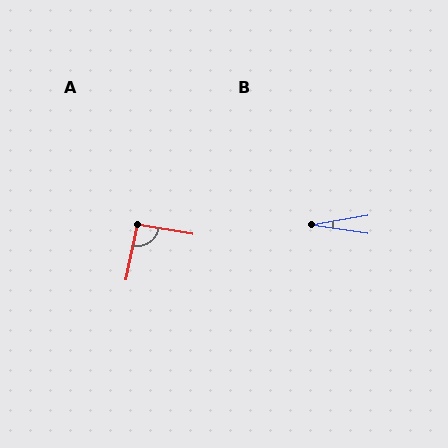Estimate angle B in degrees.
Approximately 18 degrees.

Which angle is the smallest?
B, at approximately 18 degrees.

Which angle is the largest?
A, at approximately 93 degrees.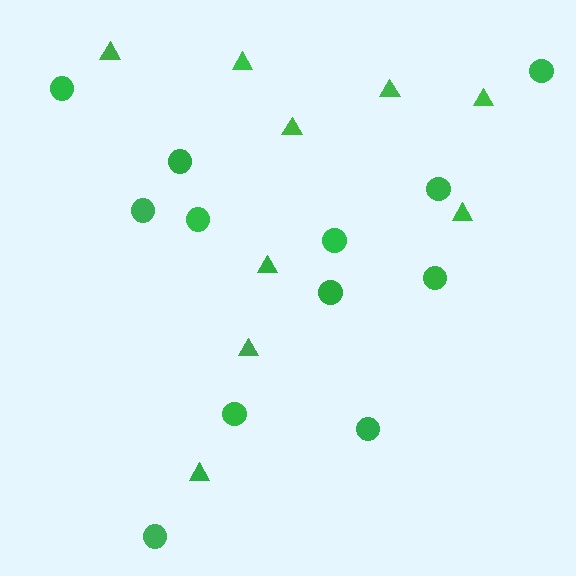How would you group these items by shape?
There are 2 groups: one group of circles (12) and one group of triangles (9).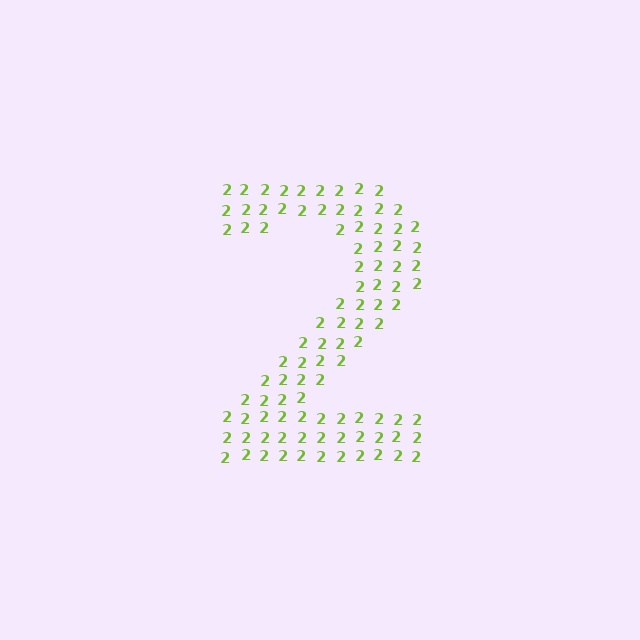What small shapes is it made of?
It is made of small digit 2's.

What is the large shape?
The large shape is the digit 2.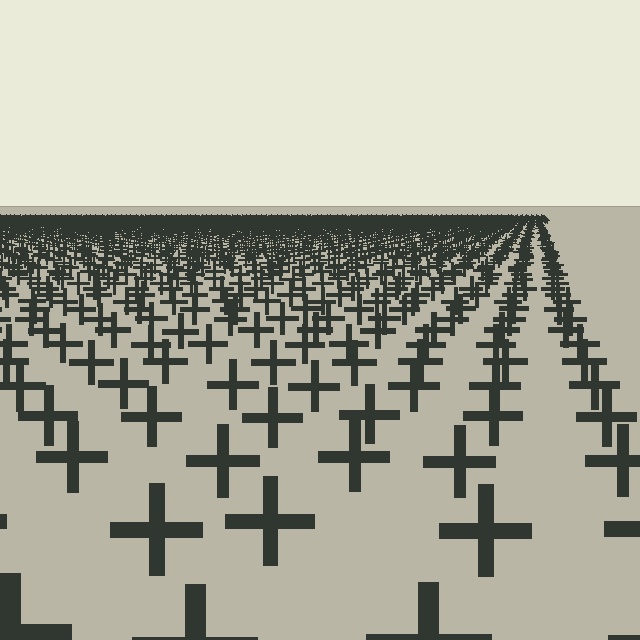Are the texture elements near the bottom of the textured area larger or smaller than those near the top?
Larger. Near the bottom, elements are closer to the viewer and appear at a bigger on-screen size.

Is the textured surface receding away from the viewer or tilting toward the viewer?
The surface is receding away from the viewer. Texture elements get smaller and denser toward the top.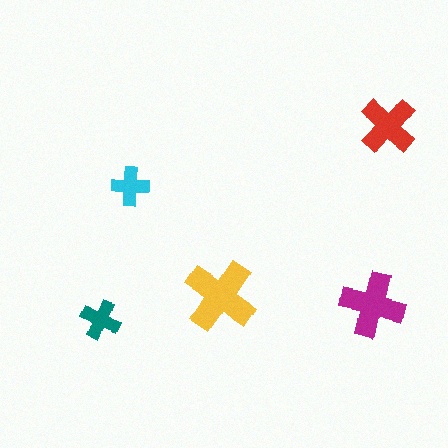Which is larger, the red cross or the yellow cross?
The yellow one.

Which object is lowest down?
The teal cross is bottommost.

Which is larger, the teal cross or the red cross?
The red one.